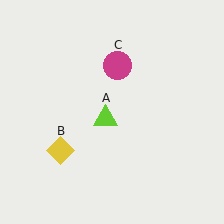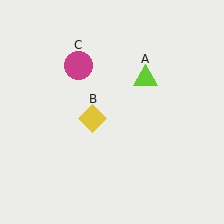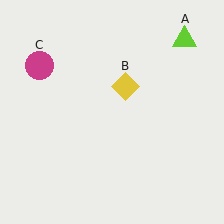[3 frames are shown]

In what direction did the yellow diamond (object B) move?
The yellow diamond (object B) moved up and to the right.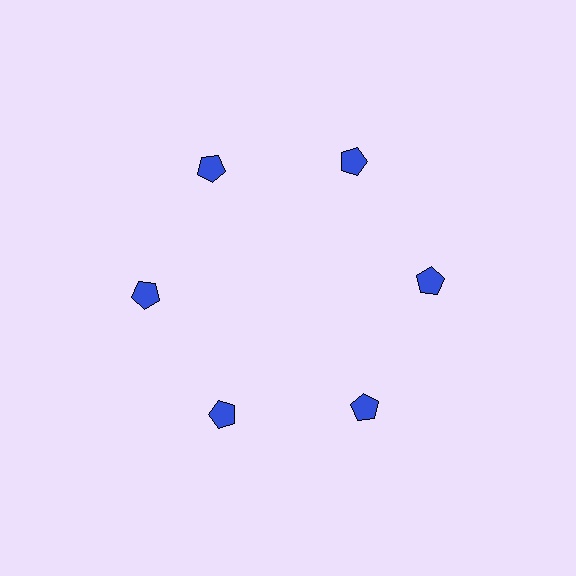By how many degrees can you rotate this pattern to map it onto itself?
The pattern maps onto itself every 60 degrees of rotation.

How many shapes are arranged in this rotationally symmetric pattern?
There are 6 shapes, arranged in 6 groups of 1.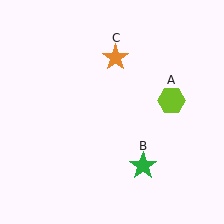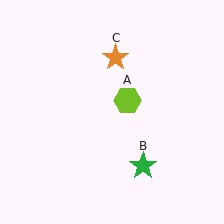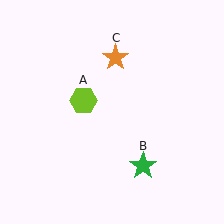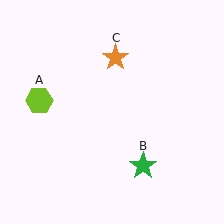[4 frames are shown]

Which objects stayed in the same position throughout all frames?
Green star (object B) and orange star (object C) remained stationary.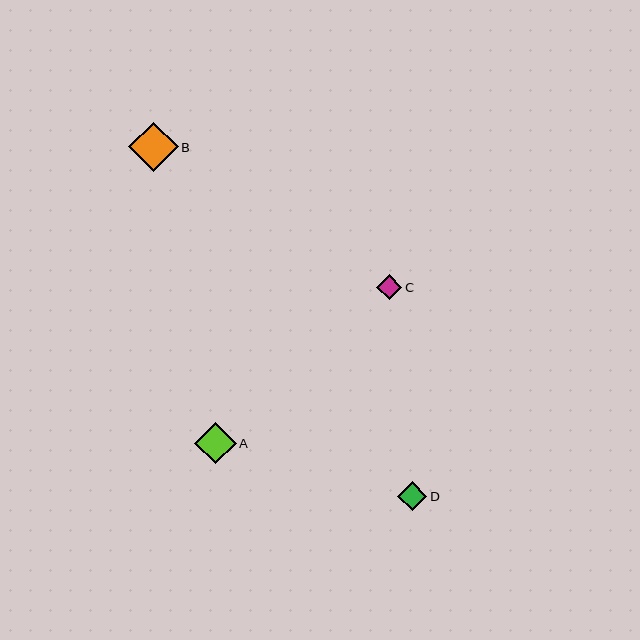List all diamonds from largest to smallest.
From largest to smallest: B, A, D, C.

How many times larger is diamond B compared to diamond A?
Diamond B is approximately 1.2 times the size of diamond A.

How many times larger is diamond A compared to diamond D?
Diamond A is approximately 1.4 times the size of diamond D.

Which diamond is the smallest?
Diamond C is the smallest with a size of approximately 25 pixels.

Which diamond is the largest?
Diamond B is the largest with a size of approximately 49 pixels.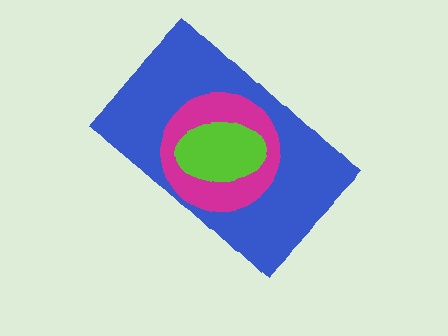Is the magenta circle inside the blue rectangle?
Yes.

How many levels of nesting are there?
3.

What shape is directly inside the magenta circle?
The lime ellipse.